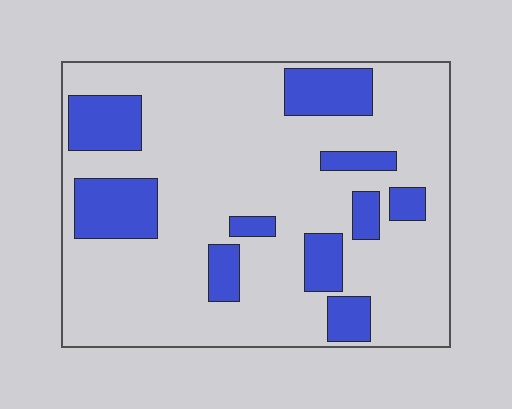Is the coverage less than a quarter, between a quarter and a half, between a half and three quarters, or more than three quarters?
Less than a quarter.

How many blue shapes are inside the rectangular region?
10.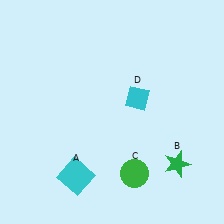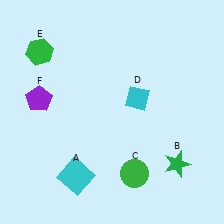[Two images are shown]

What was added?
A green hexagon (E), a purple pentagon (F) were added in Image 2.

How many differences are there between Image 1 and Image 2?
There are 2 differences between the two images.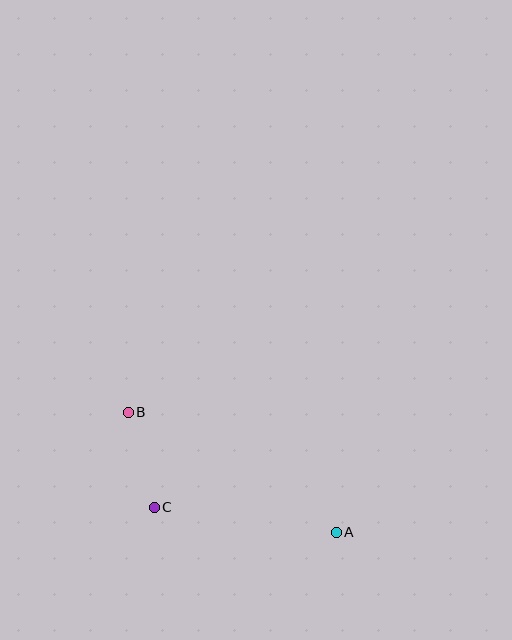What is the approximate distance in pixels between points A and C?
The distance between A and C is approximately 184 pixels.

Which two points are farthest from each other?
Points A and B are farthest from each other.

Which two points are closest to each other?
Points B and C are closest to each other.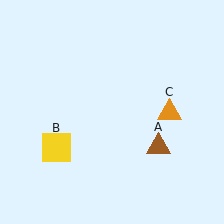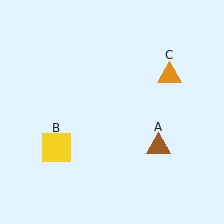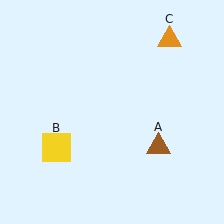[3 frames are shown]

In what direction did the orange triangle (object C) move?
The orange triangle (object C) moved up.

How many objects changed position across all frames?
1 object changed position: orange triangle (object C).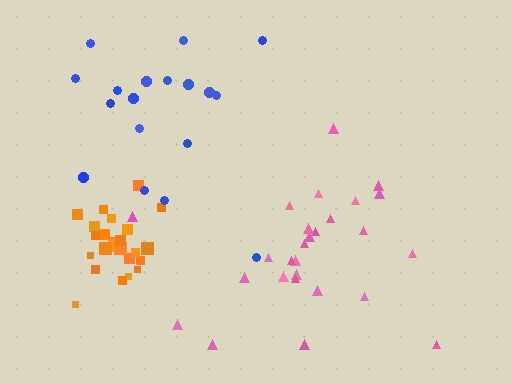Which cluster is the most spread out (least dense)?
Blue.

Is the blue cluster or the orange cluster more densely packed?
Orange.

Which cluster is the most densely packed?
Orange.